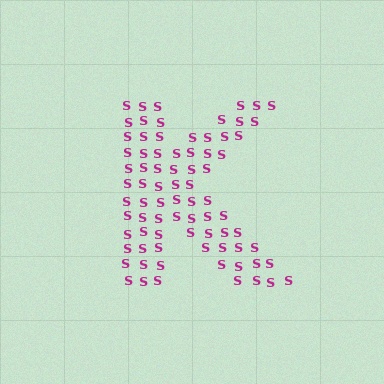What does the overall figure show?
The overall figure shows the letter K.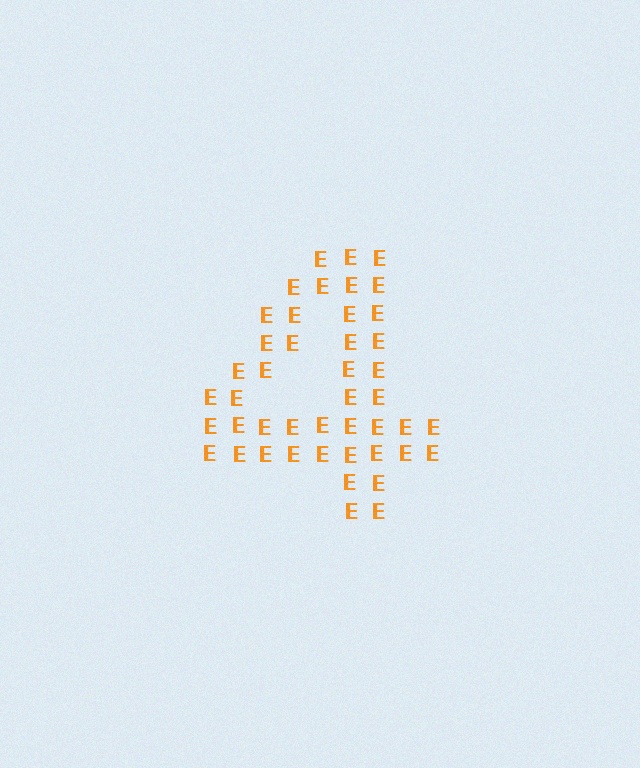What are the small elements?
The small elements are letter E's.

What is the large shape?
The large shape is the digit 4.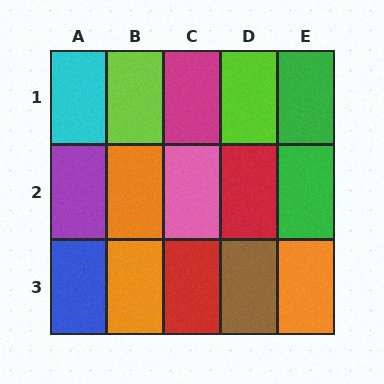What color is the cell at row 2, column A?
Purple.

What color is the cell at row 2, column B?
Orange.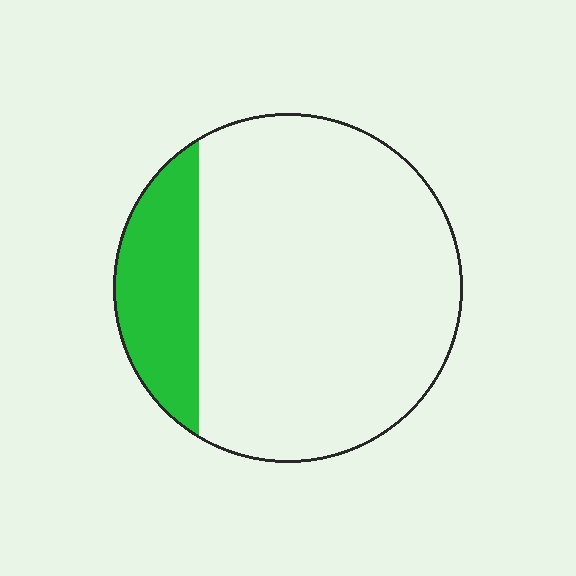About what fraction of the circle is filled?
About one fifth (1/5).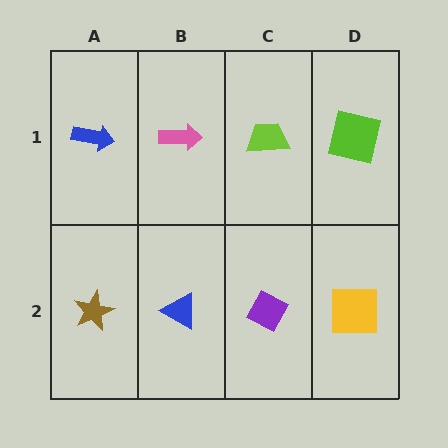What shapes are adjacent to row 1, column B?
A blue triangle (row 2, column B), a blue arrow (row 1, column A), a lime trapezoid (row 1, column C).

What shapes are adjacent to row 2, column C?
A lime trapezoid (row 1, column C), a blue triangle (row 2, column B), a yellow square (row 2, column D).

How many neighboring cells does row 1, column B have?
3.